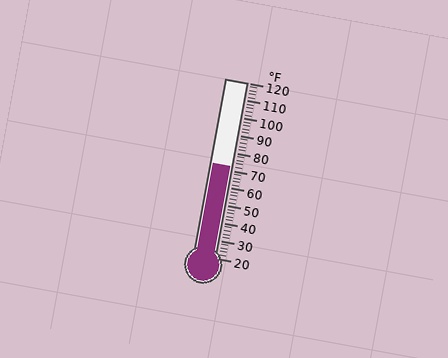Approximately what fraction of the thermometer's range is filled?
The thermometer is filled to approximately 50% of its range.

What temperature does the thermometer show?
The thermometer shows approximately 72°F.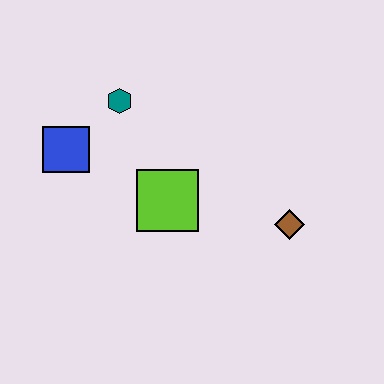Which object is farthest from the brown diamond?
The blue square is farthest from the brown diamond.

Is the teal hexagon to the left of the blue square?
No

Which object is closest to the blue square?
The teal hexagon is closest to the blue square.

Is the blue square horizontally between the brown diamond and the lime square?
No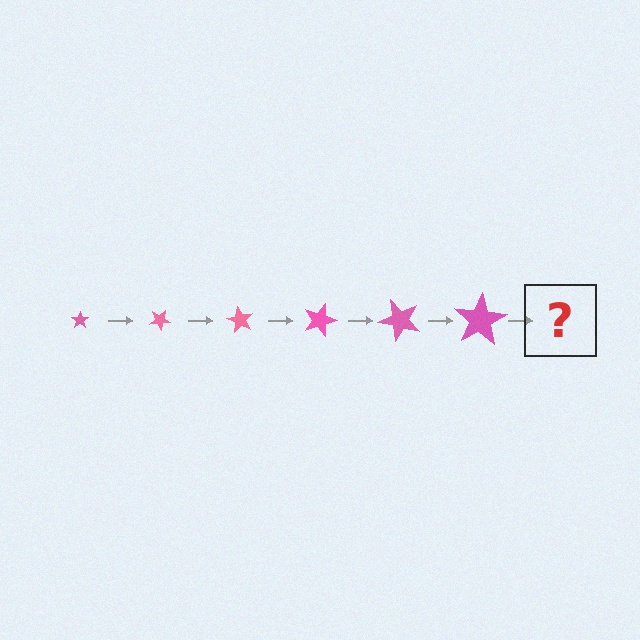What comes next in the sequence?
The next element should be a star, larger than the previous one and rotated 180 degrees from the start.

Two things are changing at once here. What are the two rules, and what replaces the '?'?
The two rules are that the star grows larger each step and it rotates 30 degrees each step. The '?' should be a star, larger than the previous one and rotated 180 degrees from the start.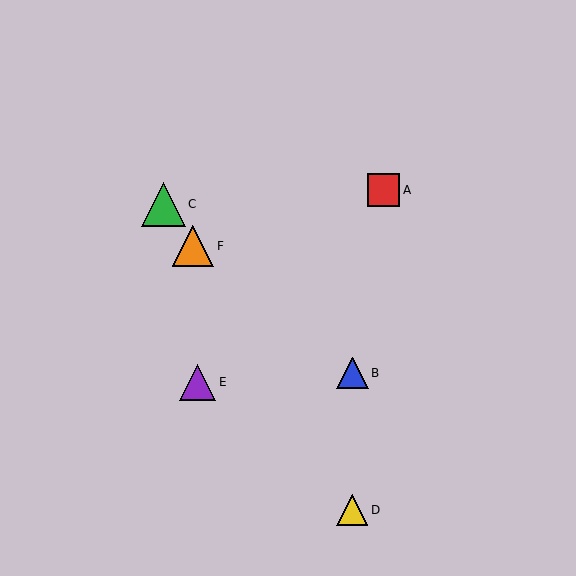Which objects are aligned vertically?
Objects B, D are aligned vertically.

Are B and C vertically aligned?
No, B is at x≈352 and C is at x≈163.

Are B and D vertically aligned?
Yes, both are at x≈352.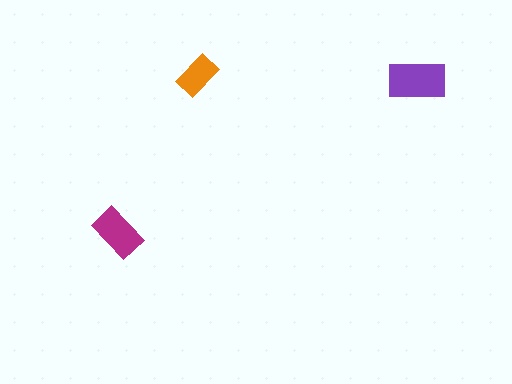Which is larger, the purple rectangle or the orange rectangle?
The purple one.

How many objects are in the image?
There are 3 objects in the image.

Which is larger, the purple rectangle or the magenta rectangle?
The purple one.